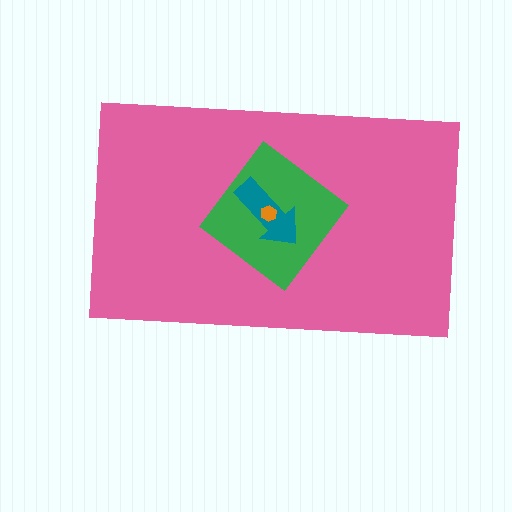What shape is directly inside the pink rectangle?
The green diamond.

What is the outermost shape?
The pink rectangle.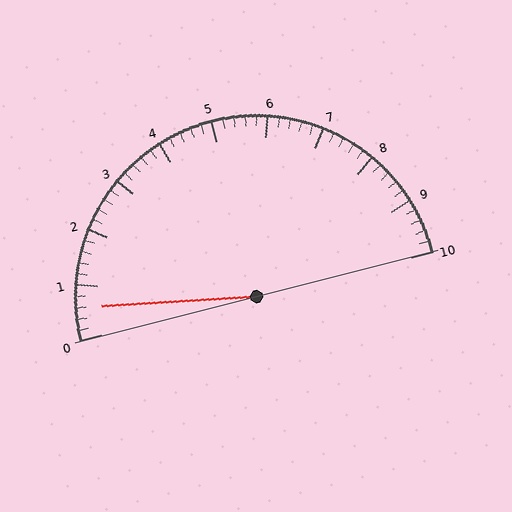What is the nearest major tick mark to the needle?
The nearest major tick mark is 1.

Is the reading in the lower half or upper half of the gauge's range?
The reading is in the lower half of the range (0 to 10).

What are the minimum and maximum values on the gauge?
The gauge ranges from 0 to 10.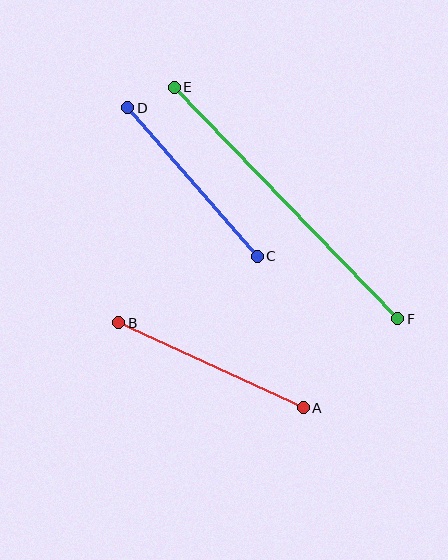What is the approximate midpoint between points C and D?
The midpoint is at approximately (193, 182) pixels.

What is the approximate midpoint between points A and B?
The midpoint is at approximately (211, 365) pixels.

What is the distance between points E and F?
The distance is approximately 322 pixels.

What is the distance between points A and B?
The distance is approximately 203 pixels.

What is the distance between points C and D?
The distance is approximately 197 pixels.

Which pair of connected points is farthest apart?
Points E and F are farthest apart.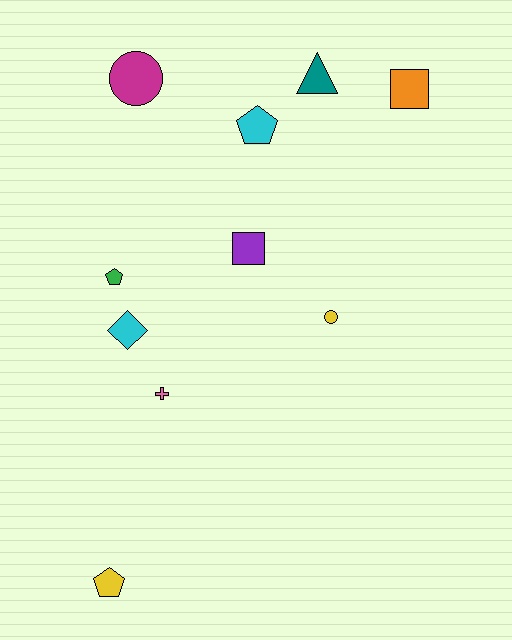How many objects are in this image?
There are 10 objects.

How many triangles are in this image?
There is 1 triangle.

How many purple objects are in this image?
There is 1 purple object.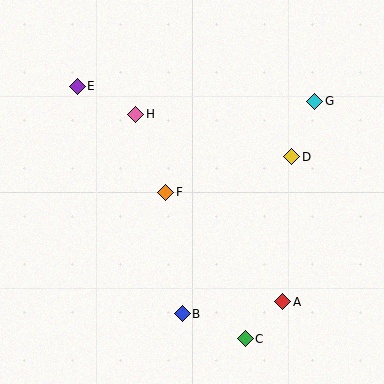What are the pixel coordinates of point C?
Point C is at (245, 339).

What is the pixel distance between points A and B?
The distance between A and B is 101 pixels.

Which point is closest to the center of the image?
Point F at (166, 192) is closest to the center.